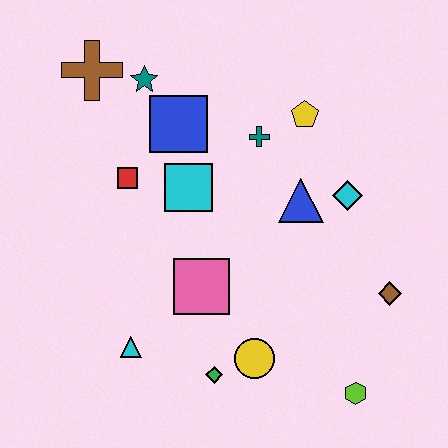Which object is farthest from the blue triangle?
The brown cross is farthest from the blue triangle.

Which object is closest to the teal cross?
The yellow pentagon is closest to the teal cross.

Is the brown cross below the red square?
No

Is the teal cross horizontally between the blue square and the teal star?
No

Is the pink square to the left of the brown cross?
No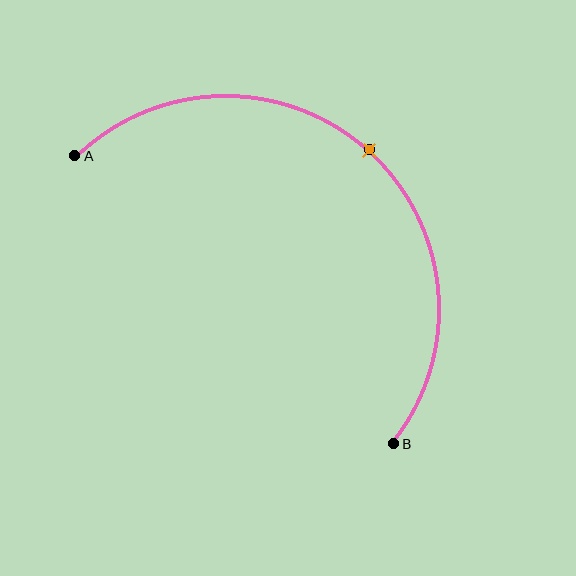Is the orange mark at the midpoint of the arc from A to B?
Yes. The orange mark lies on the arc at equal arc-length from both A and B — it is the arc midpoint.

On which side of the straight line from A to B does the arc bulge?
The arc bulges above and to the right of the straight line connecting A and B.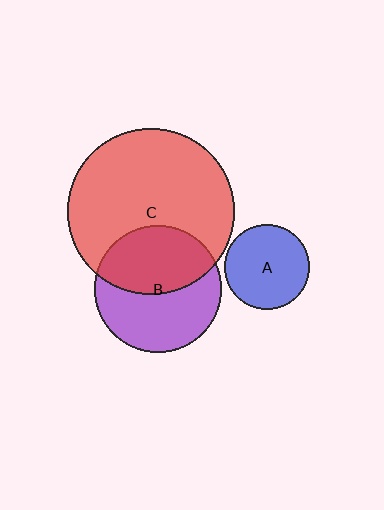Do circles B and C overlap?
Yes.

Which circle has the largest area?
Circle C (red).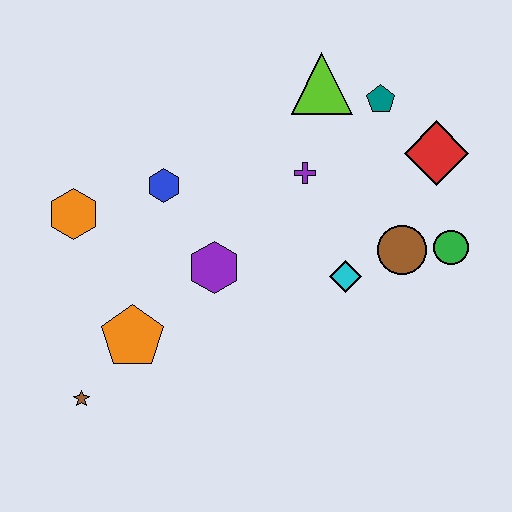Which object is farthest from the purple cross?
The brown star is farthest from the purple cross.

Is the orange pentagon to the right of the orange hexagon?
Yes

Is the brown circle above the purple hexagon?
Yes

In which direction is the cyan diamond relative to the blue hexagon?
The cyan diamond is to the right of the blue hexagon.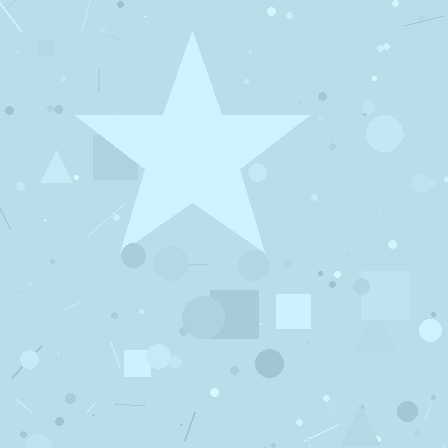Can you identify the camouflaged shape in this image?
The camouflaged shape is a star.